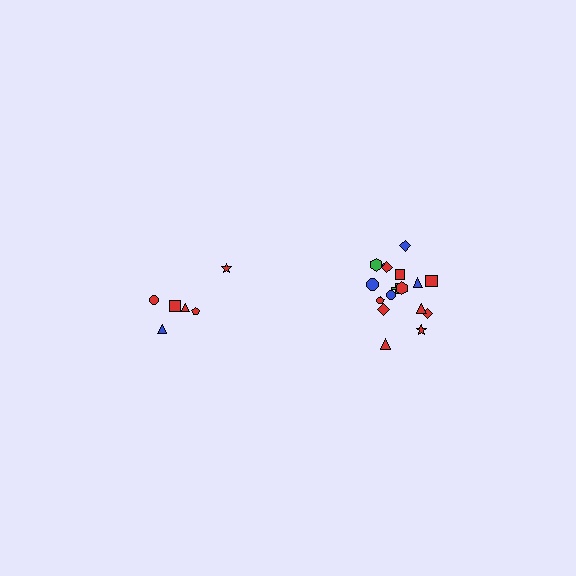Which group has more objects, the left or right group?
The right group.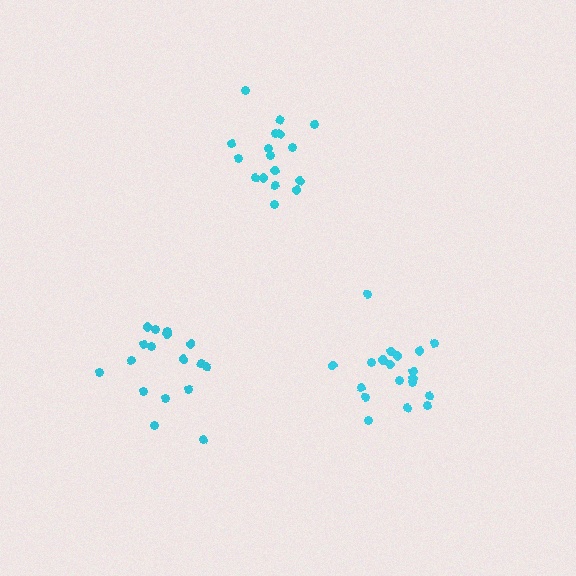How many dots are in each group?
Group 1: 17 dots, Group 2: 19 dots, Group 3: 17 dots (53 total).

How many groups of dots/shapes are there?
There are 3 groups.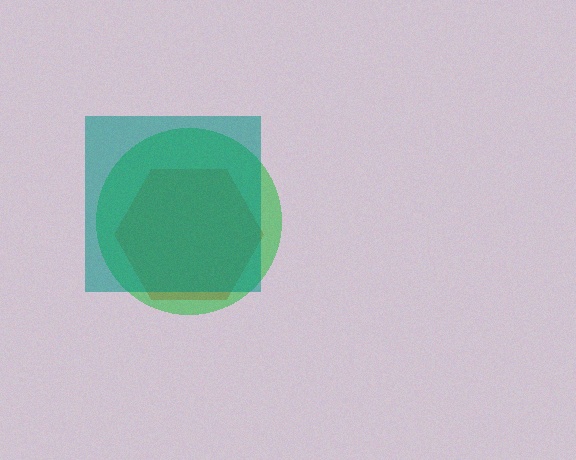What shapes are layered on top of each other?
The layered shapes are: a red hexagon, a green circle, a teal square.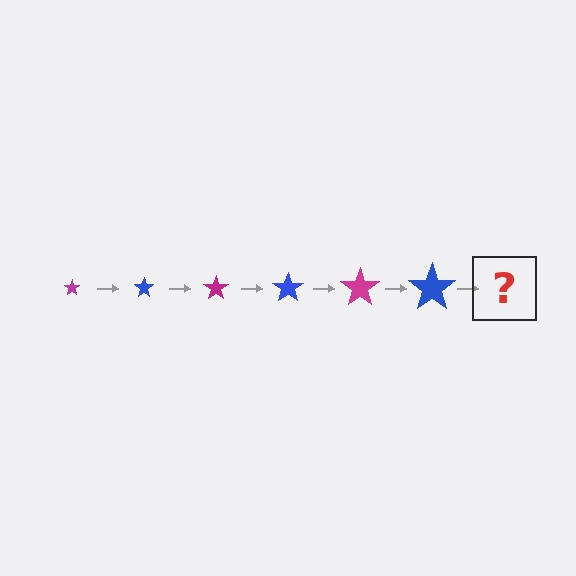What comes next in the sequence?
The next element should be a magenta star, larger than the previous one.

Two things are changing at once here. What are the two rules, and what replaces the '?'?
The two rules are that the star grows larger each step and the color cycles through magenta and blue. The '?' should be a magenta star, larger than the previous one.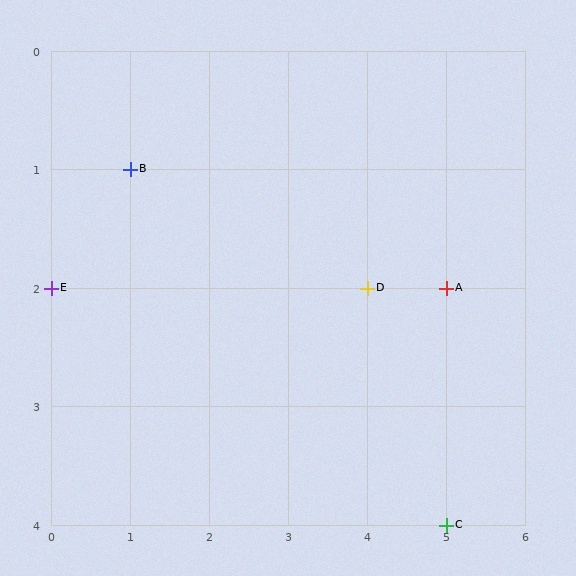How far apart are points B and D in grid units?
Points B and D are 3 columns and 1 row apart (about 3.2 grid units diagonally).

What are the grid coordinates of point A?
Point A is at grid coordinates (5, 2).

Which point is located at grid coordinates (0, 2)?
Point E is at (0, 2).